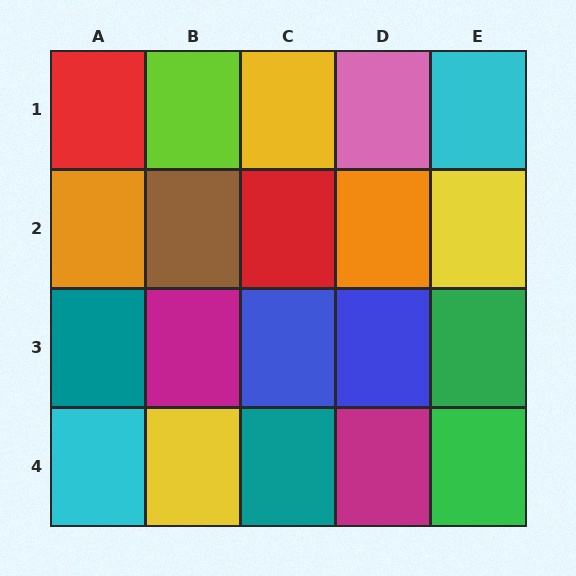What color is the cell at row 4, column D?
Magenta.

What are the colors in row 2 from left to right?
Orange, brown, red, orange, yellow.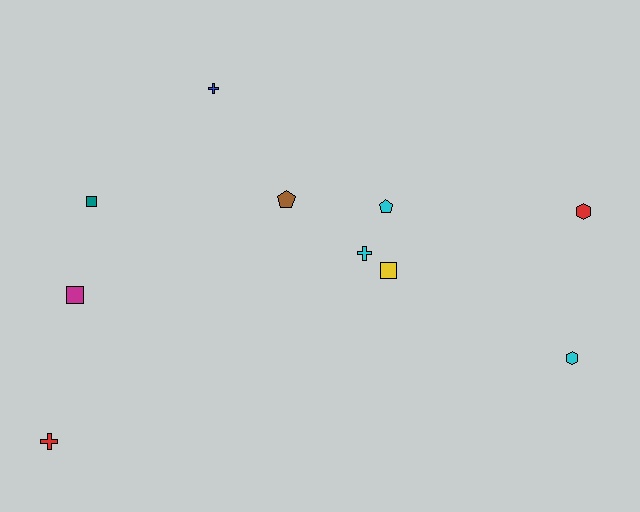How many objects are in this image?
There are 10 objects.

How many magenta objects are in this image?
There is 1 magenta object.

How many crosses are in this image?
There are 3 crosses.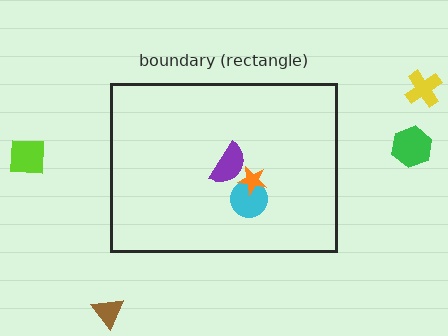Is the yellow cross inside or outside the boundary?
Outside.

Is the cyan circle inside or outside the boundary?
Inside.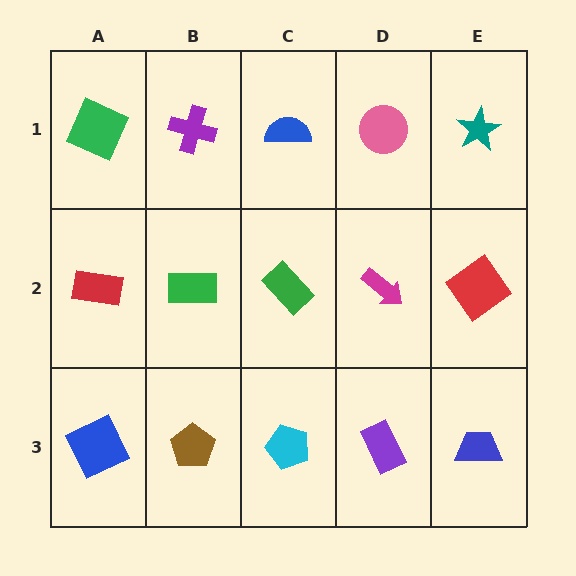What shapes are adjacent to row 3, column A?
A red rectangle (row 2, column A), a brown pentagon (row 3, column B).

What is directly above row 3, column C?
A green rectangle.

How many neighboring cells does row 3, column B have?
3.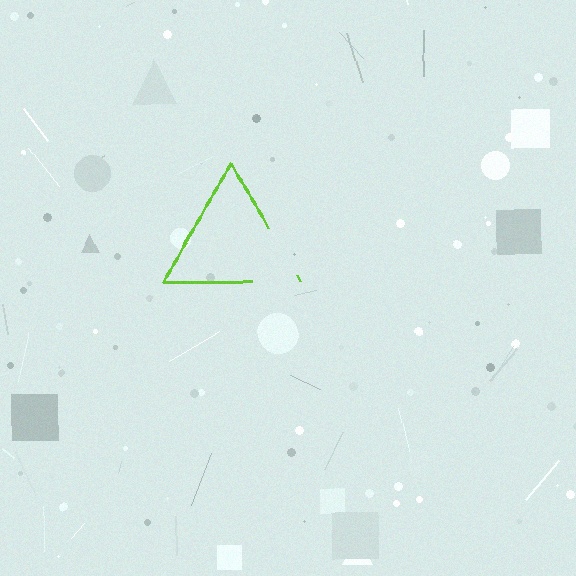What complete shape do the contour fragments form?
The contour fragments form a triangle.